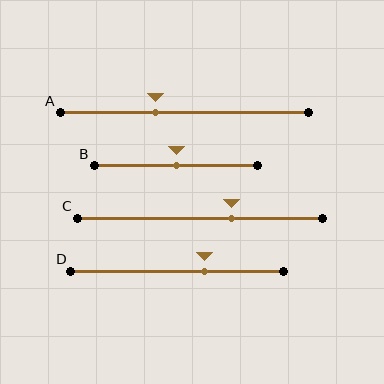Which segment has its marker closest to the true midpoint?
Segment B has its marker closest to the true midpoint.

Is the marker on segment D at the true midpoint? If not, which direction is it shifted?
No, the marker on segment D is shifted to the right by about 13% of the segment length.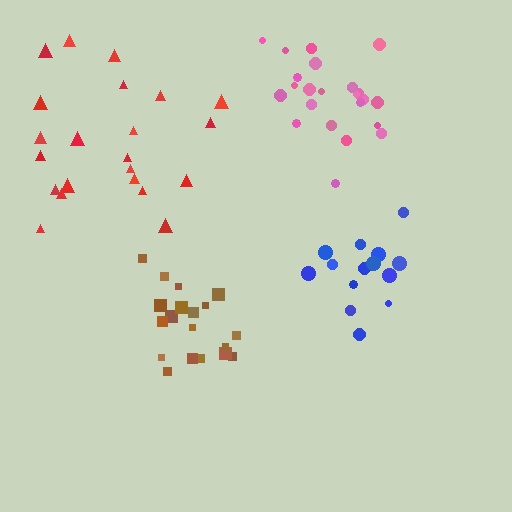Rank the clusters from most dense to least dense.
brown, pink, blue, red.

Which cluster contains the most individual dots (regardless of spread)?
Pink (23).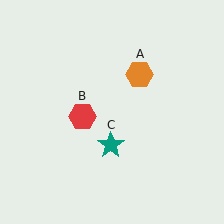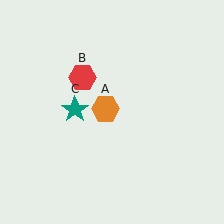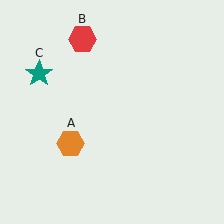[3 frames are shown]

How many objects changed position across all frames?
3 objects changed position: orange hexagon (object A), red hexagon (object B), teal star (object C).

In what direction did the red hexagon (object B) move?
The red hexagon (object B) moved up.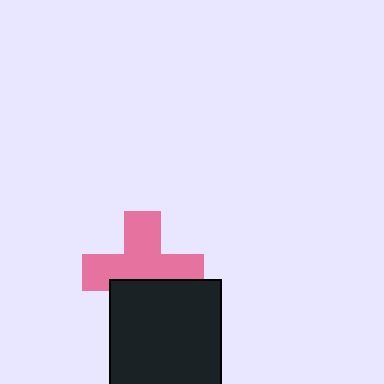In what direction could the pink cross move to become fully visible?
The pink cross could move up. That would shift it out from behind the black square entirely.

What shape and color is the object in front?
The object in front is a black square.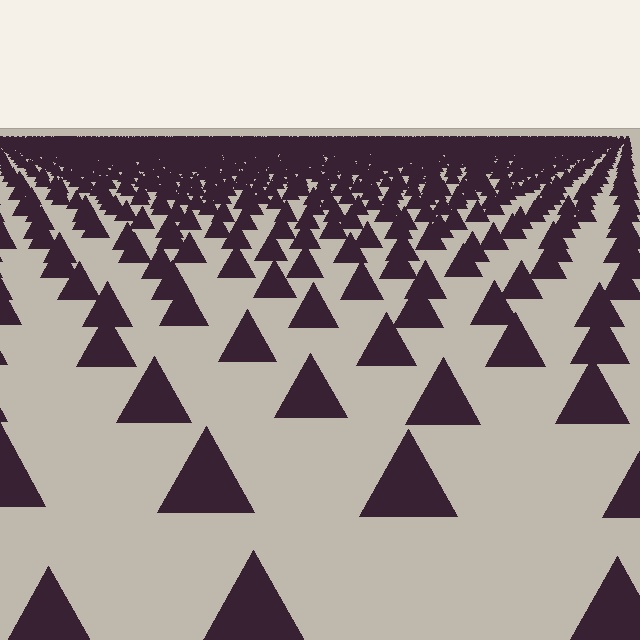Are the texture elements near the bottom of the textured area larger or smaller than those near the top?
Larger. Near the bottom, elements are closer to the viewer and appear at a bigger on-screen size.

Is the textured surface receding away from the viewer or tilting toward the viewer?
The surface is receding away from the viewer. Texture elements get smaller and denser toward the top.